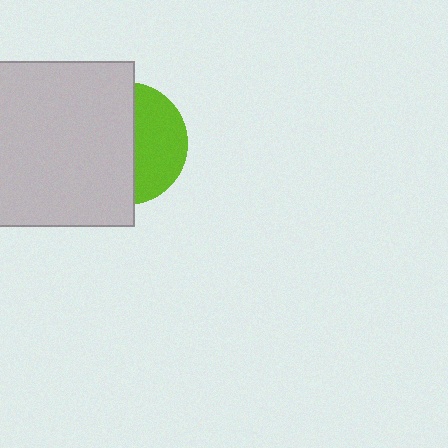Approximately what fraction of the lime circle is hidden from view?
Roughly 59% of the lime circle is hidden behind the light gray square.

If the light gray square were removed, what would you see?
You would see the complete lime circle.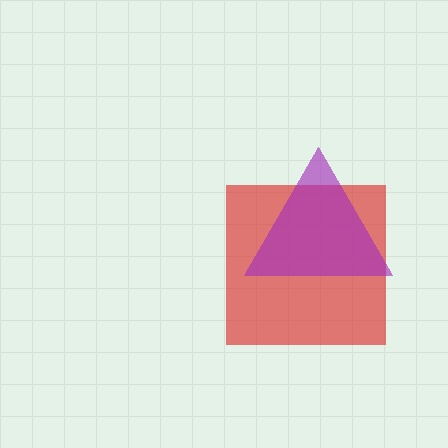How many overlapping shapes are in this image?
There are 2 overlapping shapes in the image.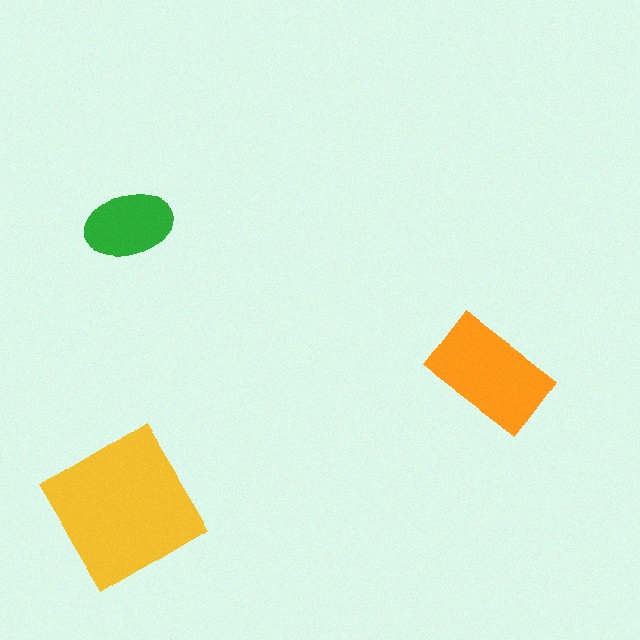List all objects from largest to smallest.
The yellow diamond, the orange rectangle, the green ellipse.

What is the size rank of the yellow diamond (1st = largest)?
1st.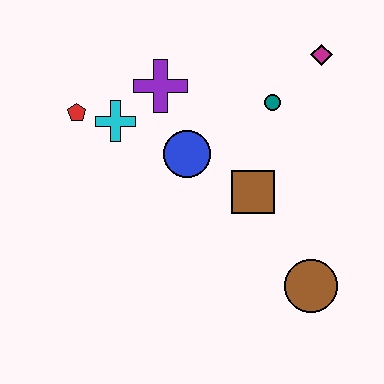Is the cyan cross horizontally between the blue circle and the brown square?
No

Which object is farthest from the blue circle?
The brown circle is farthest from the blue circle.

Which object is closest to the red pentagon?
The cyan cross is closest to the red pentagon.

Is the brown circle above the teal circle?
No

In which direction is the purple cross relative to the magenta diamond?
The purple cross is to the left of the magenta diamond.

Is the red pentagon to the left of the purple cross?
Yes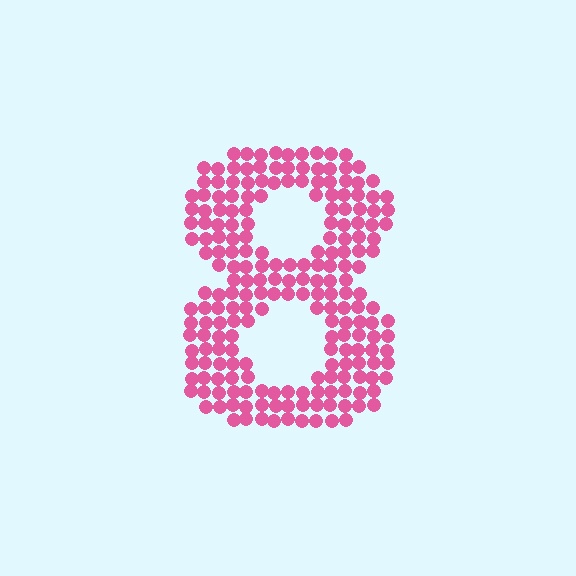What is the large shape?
The large shape is the digit 8.